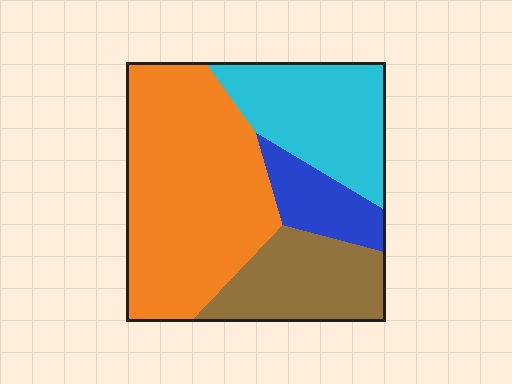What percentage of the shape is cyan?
Cyan covers about 25% of the shape.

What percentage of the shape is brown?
Brown covers about 20% of the shape.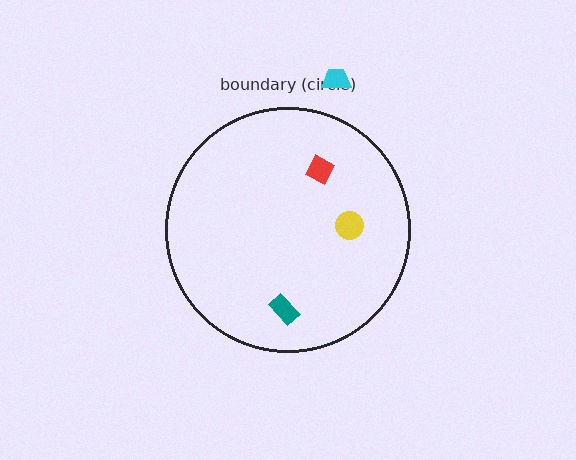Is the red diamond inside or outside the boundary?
Inside.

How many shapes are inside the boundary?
3 inside, 1 outside.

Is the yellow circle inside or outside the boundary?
Inside.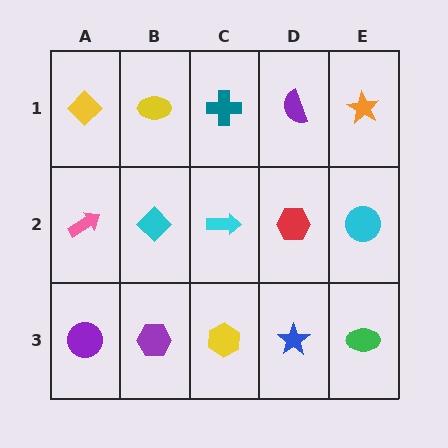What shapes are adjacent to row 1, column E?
A cyan circle (row 2, column E), a purple semicircle (row 1, column D).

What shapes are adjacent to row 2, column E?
An orange star (row 1, column E), a green ellipse (row 3, column E), a red hexagon (row 2, column D).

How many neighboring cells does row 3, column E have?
2.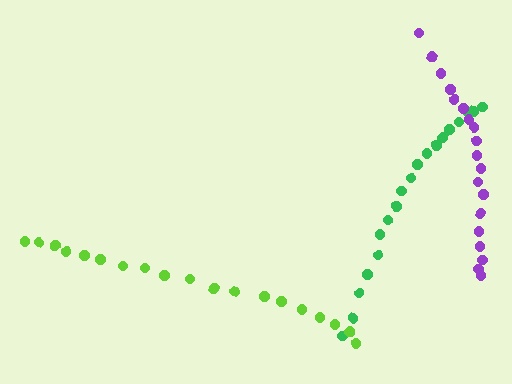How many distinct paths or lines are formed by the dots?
There are 3 distinct paths.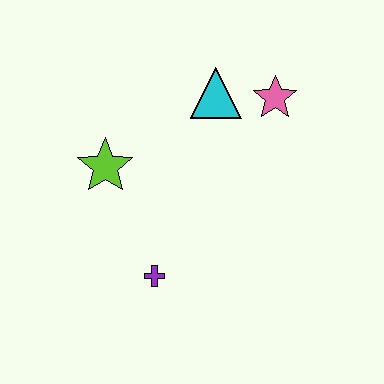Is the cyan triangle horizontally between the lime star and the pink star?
Yes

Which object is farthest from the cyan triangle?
The purple cross is farthest from the cyan triangle.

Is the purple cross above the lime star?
No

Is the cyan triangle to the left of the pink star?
Yes